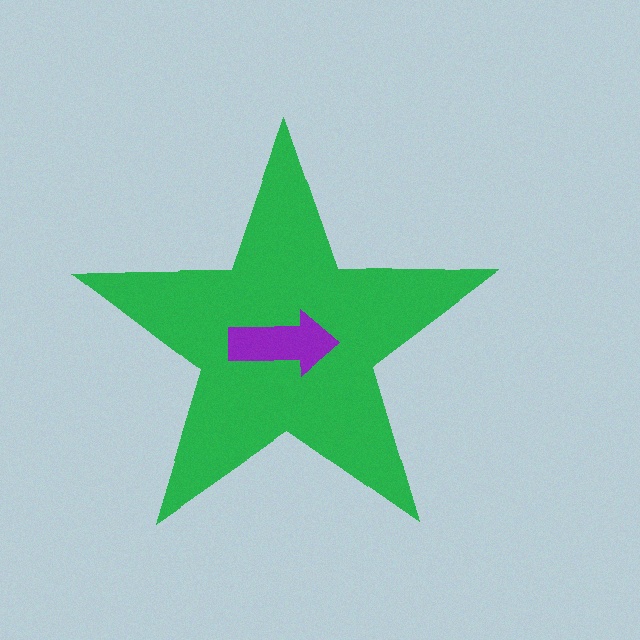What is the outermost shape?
The green star.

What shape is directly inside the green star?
The purple arrow.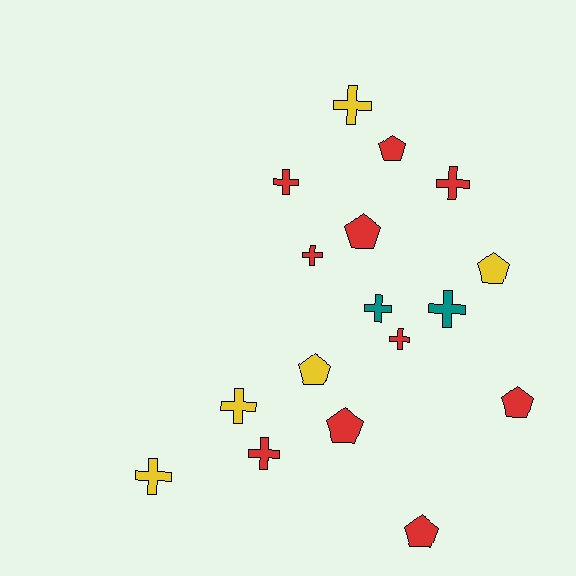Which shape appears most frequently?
Cross, with 10 objects.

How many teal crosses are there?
There are 2 teal crosses.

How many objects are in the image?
There are 17 objects.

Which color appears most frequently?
Red, with 10 objects.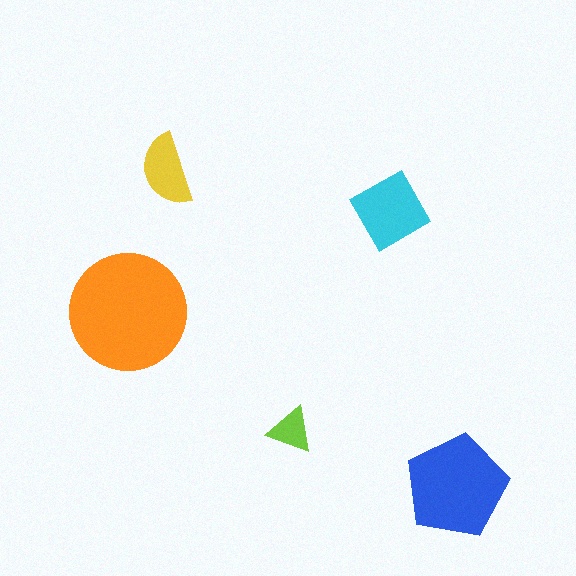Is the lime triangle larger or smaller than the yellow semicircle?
Smaller.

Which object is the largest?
The orange circle.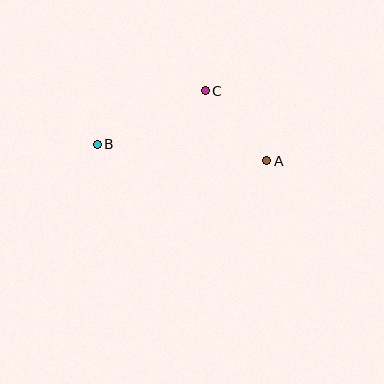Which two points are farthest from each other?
Points A and B are farthest from each other.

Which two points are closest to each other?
Points A and C are closest to each other.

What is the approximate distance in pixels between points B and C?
The distance between B and C is approximately 120 pixels.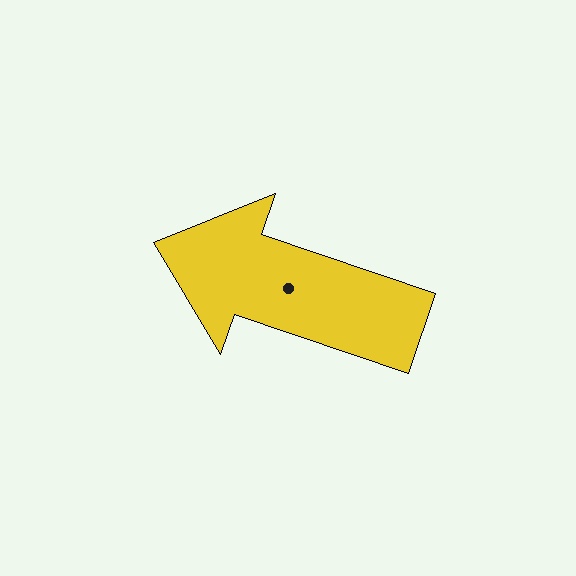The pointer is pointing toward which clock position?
Roughly 10 o'clock.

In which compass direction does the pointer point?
West.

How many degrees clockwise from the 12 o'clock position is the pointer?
Approximately 289 degrees.